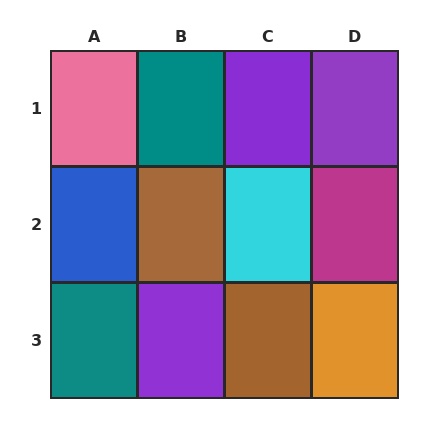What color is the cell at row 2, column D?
Magenta.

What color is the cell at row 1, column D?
Purple.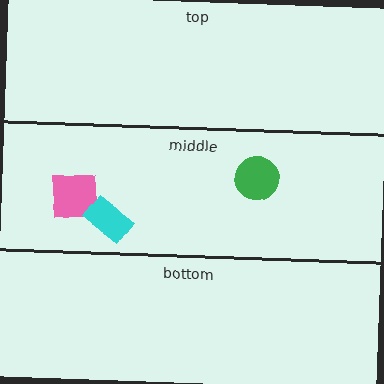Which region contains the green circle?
The middle region.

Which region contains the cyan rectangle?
The middle region.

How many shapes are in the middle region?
3.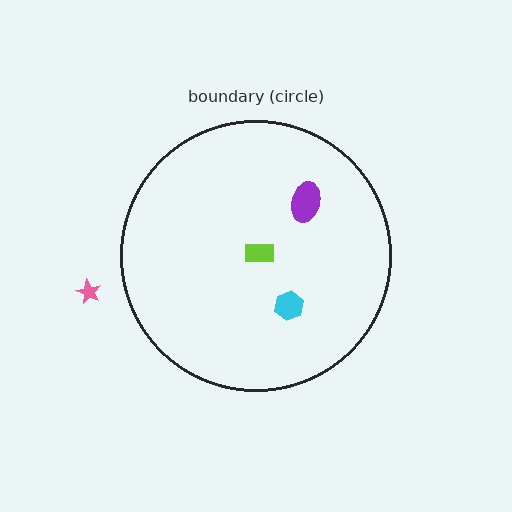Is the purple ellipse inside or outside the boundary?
Inside.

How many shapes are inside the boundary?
3 inside, 1 outside.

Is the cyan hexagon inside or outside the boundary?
Inside.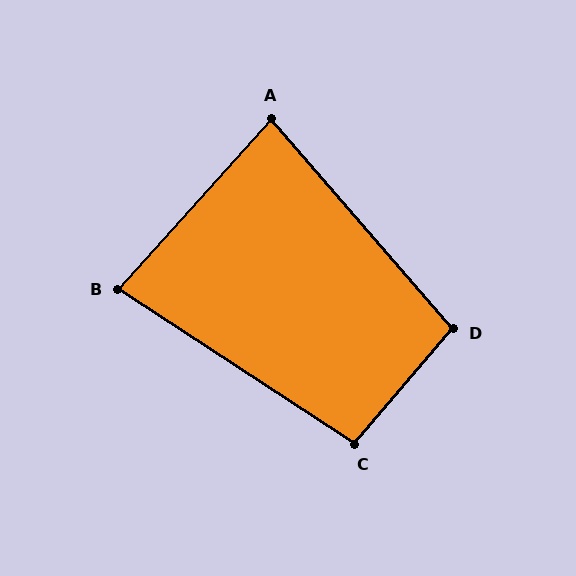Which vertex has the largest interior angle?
D, at approximately 99 degrees.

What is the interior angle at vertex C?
Approximately 97 degrees (obtuse).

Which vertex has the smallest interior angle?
B, at approximately 81 degrees.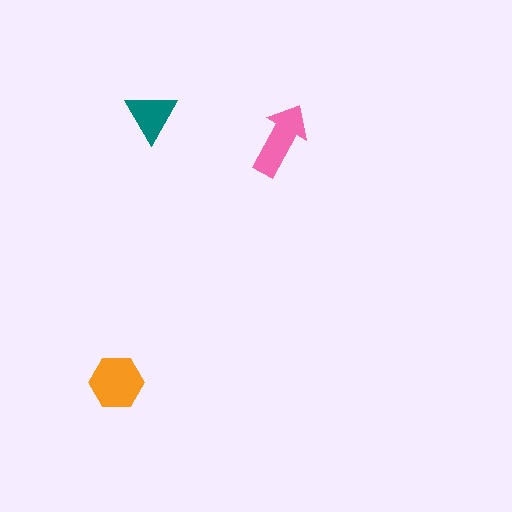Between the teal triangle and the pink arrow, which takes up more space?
The pink arrow.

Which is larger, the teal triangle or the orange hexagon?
The orange hexagon.